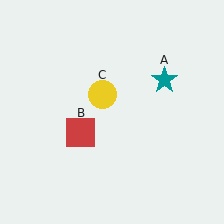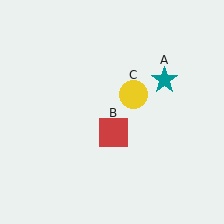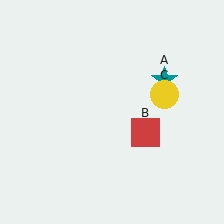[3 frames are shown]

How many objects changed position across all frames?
2 objects changed position: red square (object B), yellow circle (object C).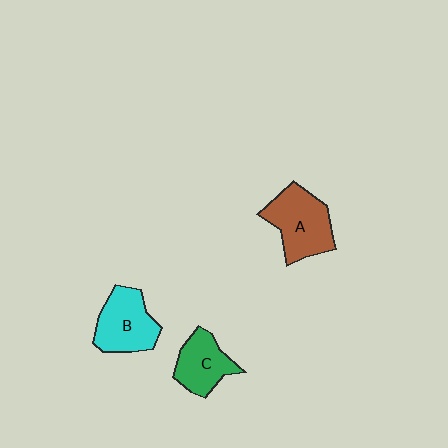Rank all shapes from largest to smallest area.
From largest to smallest: A (brown), B (cyan), C (green).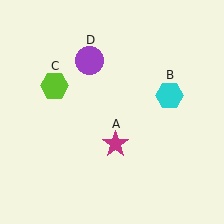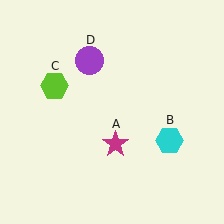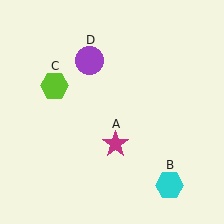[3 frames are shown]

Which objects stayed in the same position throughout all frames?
Magenta star (object A) and lime hexagon (object C) and purple circle (object D) remained stationary.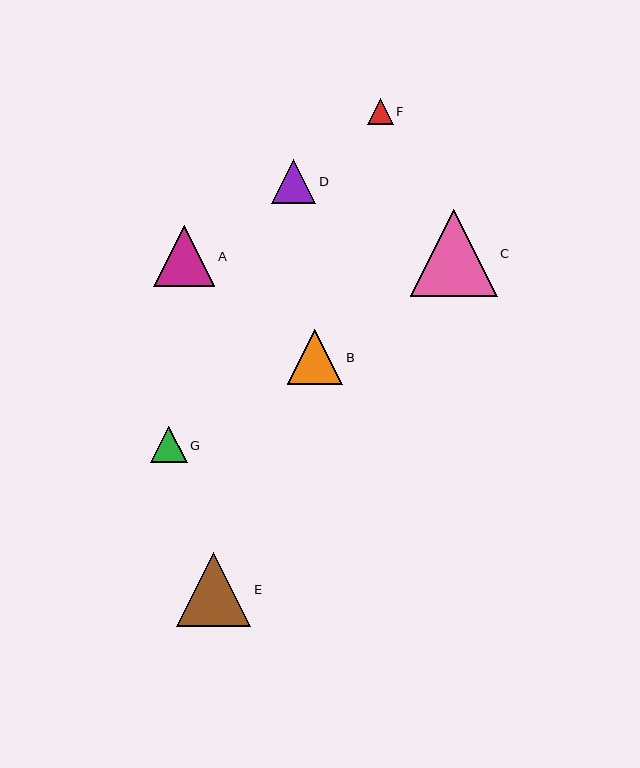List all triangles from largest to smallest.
From largest to smallest: C, E, A, B, D, G, F.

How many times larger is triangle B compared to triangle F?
Triangle B is approximately 2.1 times the size of triangle F.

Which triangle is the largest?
Triangle C is the largest with a size of approximately 87 pixels.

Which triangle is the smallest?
Triangle F is the smallest with a size of approximately 26 pixels.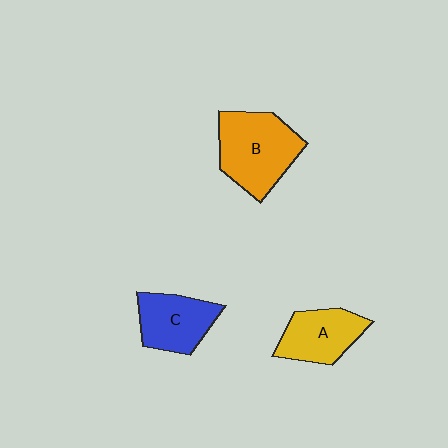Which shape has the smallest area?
Shape A (yellow).